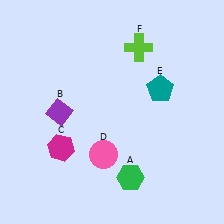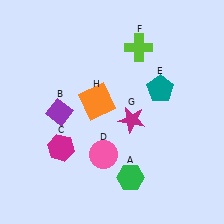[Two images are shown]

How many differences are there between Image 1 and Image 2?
There are 2 differences between the two images.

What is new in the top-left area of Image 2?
An orange square (H) was added in the top-left area of Image 2.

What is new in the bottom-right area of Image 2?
A magenta star (G) was added in the bottom-right area of Image 2.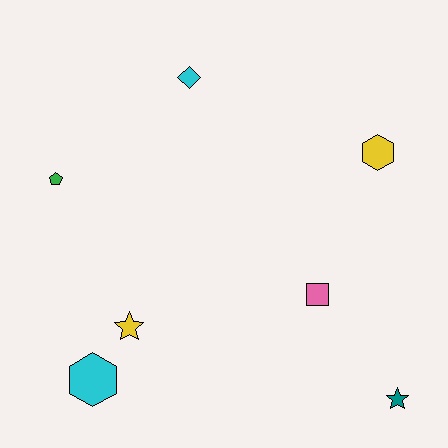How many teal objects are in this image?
There is 1 teal object.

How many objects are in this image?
There are 7 objects.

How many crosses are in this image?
There are no crosses.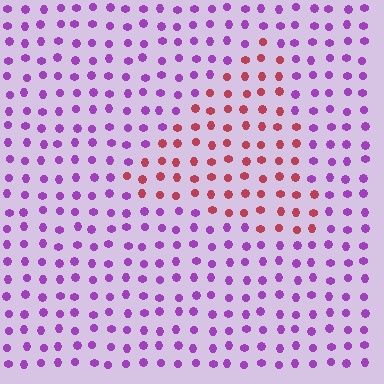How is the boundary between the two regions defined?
The boundary is defined purely by a slight shift in hue (about 62 degrees). Spacing, size, and orientation are identical on both sides.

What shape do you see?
I see a triangle.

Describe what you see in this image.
The image is filled with small purple elements in a uniform arrangement. A triangle-shaped region is visible where the elements are tinted to a slightly different hue, forming a subtle color boundary.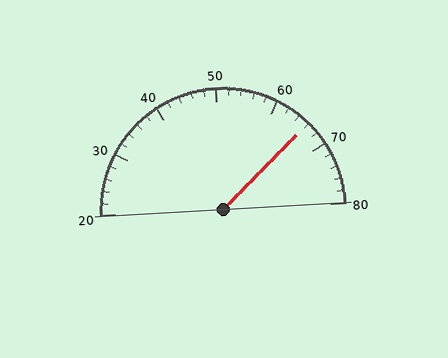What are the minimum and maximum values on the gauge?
The gauge ranges from 20 to 80.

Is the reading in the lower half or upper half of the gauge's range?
The reading is in the upper half of the range (20 to 80).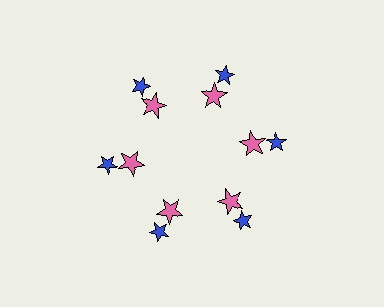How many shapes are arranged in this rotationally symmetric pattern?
There are 12 shapes, arranged in 6 groups of 2.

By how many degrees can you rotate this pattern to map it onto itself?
The pattern maps onto itself every 60 degrees of rotation.